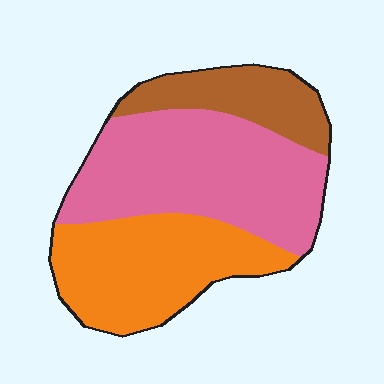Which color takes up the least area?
Brown, at roughly 20%.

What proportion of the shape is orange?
Orange takes up about one third (1/3) of the shape.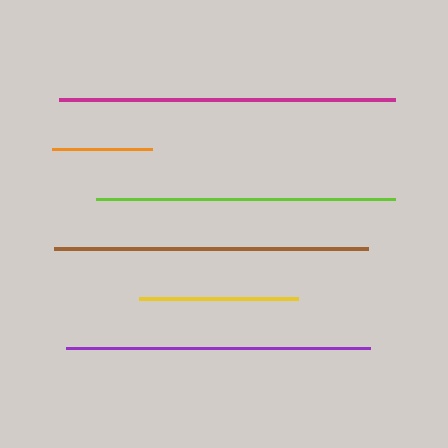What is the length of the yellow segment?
The yellow segment is approximately 159 pixels long.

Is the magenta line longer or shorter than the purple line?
The magenta line is longer than the purple line.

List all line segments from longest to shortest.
From longest to shortest: magenta, brown, purple, lime, yellow, orange.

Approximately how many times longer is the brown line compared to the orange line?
The brown line is approximately 3.1 times the length of the orange line.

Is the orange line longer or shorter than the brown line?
The brown line is longer than the orange line.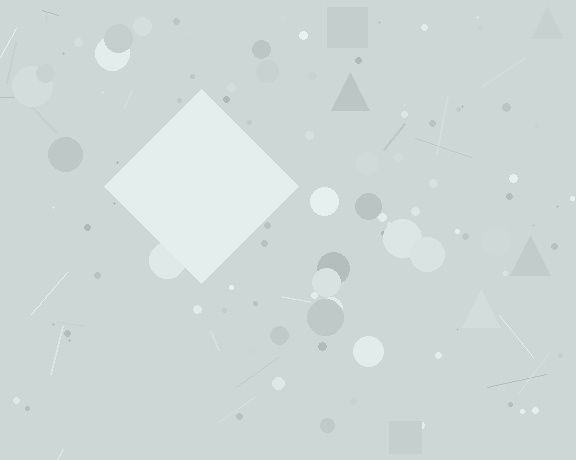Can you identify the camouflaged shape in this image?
The camouflaged shape is a diamond.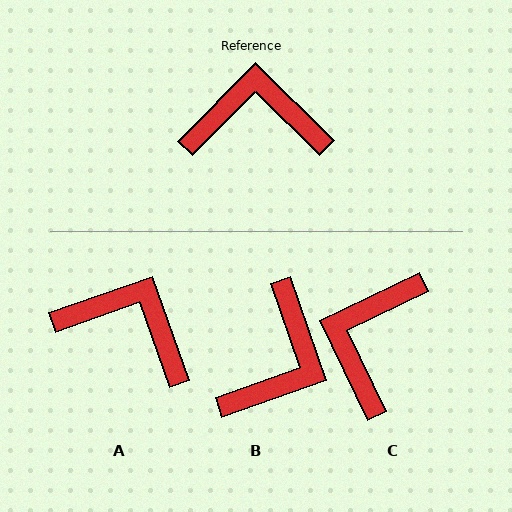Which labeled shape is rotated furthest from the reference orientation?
B, about 116 degrees away.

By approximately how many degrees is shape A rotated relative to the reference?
Approximately 26 degrees clockwise.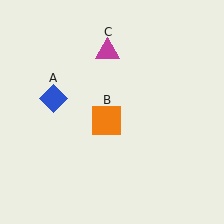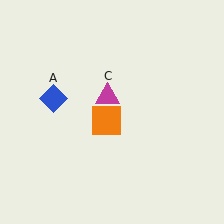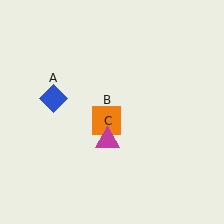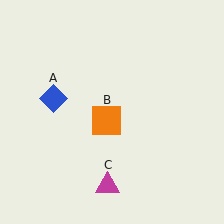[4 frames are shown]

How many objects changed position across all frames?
1 object changed position: magenta triangle (object C).